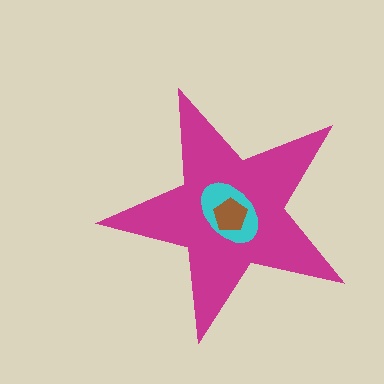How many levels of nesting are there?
3.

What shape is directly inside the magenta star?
The cyan ellipse.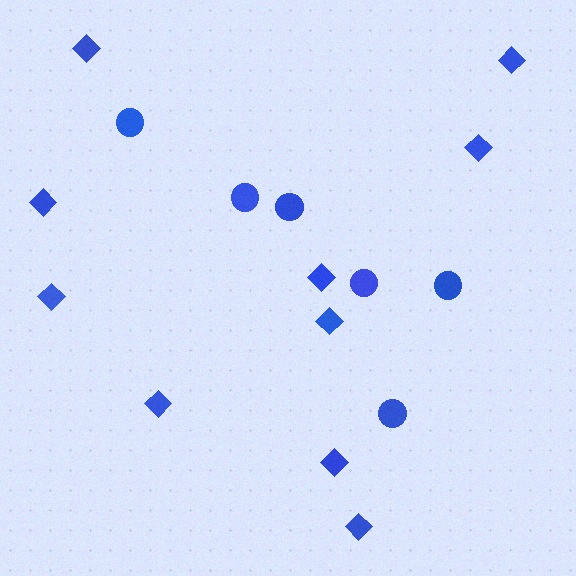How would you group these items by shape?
There are 2 groups: one group of diamonds (10) and one group of circles (6).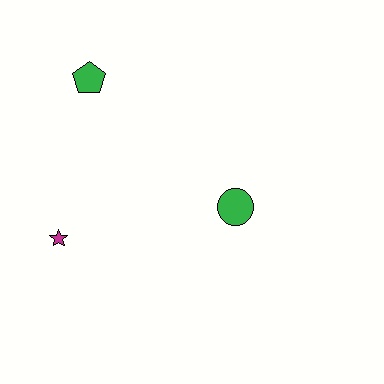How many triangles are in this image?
There are no triangles.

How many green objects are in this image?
There are 2 green objects.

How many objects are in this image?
There are 3 objects.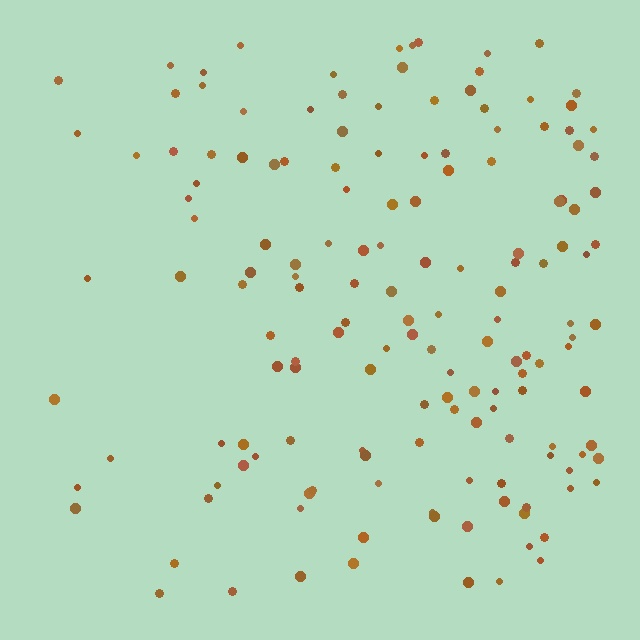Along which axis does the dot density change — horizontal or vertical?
Horizontal.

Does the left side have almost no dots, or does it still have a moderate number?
Still a moderate number, just noticeably fewer than the right.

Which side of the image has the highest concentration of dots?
The right.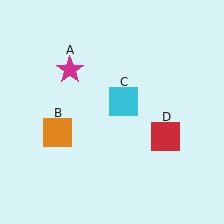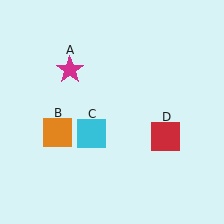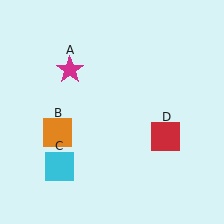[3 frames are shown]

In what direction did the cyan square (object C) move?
The cyan square (object C) moved down and to the left.